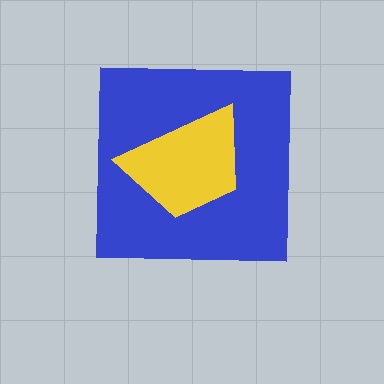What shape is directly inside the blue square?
The yellow trapezoid.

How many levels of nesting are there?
2.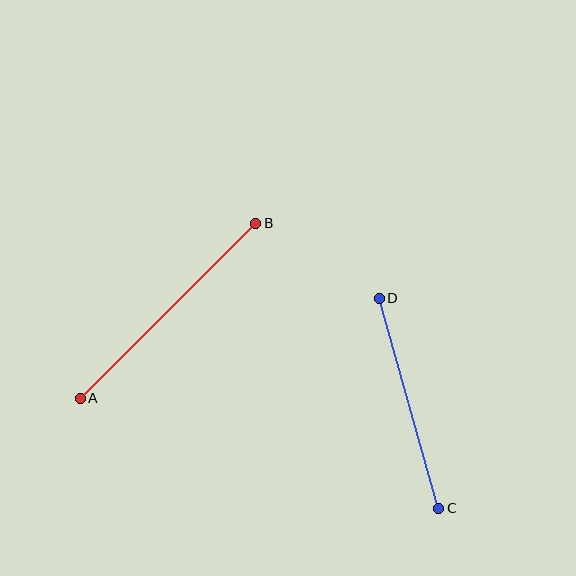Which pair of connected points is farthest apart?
Points A and B are farthest apart.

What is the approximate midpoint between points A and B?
The midpoint is at approximately (168, 311) pixels.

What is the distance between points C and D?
The distance is approximately 219 pixels.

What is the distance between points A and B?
The distance is approximately 248 pixels.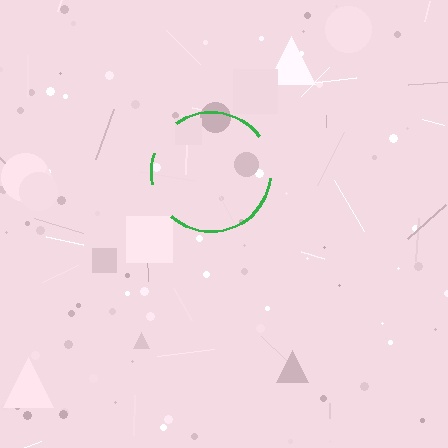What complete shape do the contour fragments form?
The contour fragments form a circle.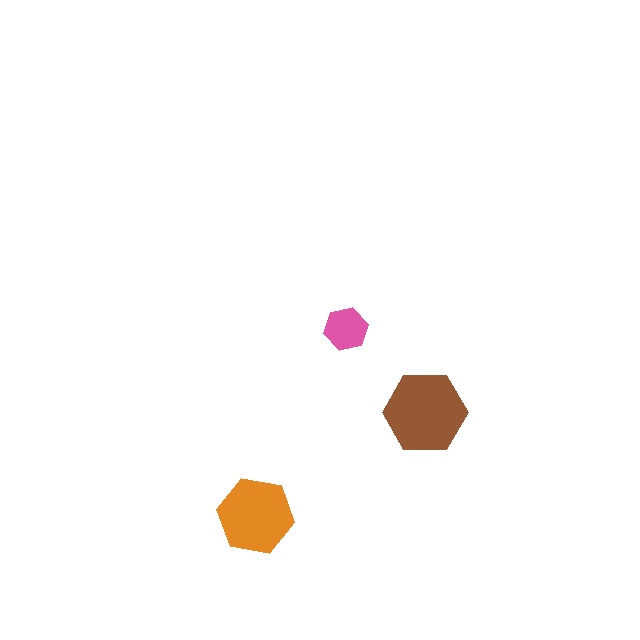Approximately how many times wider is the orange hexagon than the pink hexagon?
About 1.5 times wider.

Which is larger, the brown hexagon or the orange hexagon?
The brown one.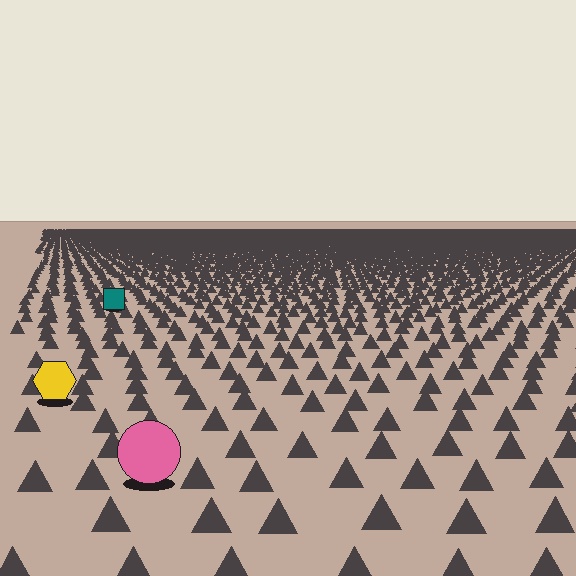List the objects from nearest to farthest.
From nearest to farthest: the pink circle, the yellow hexagon, the teal square.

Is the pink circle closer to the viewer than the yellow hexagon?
Yes. The pink circle is closer — you can tell from the texture gradient: the ground texture is coarser near it.